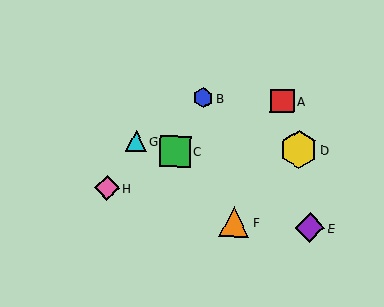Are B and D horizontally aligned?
No, B is at y≈98 and D is at y≈149.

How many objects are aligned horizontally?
2 objects (A, B) are aligned horizontally.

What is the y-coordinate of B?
Object B is at y≈98.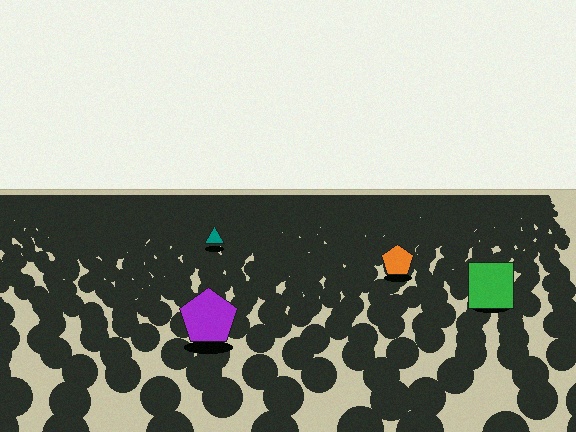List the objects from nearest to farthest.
From nearest to farthest: the purple pentagon, the green square, the orange pentagon, the teal triangle.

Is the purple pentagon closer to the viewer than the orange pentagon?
Yes. The purple pentagon is closer — you can tell from the texture gradient: the ground texture is coarser near it.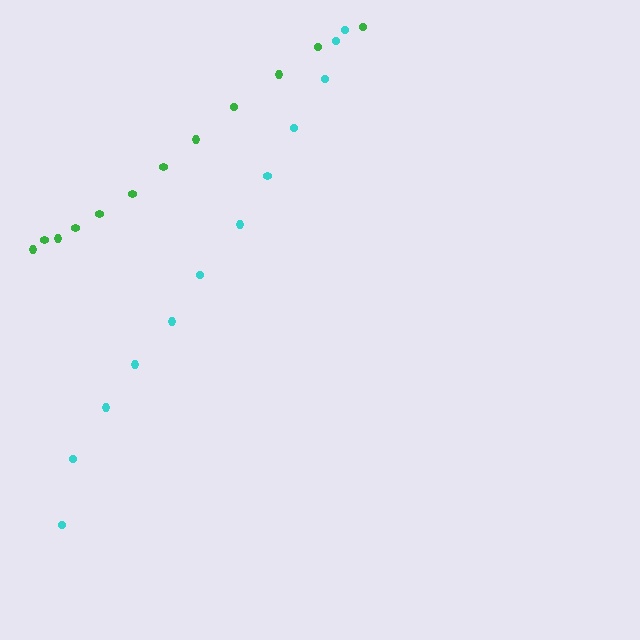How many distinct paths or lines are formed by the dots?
There are 2 distinct paths.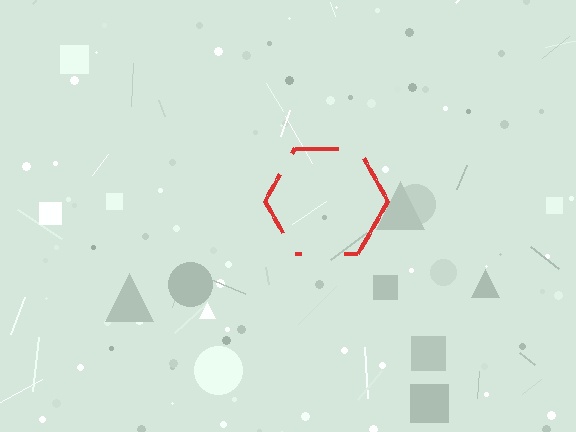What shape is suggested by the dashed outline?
The dashed outline suggests a hexagon.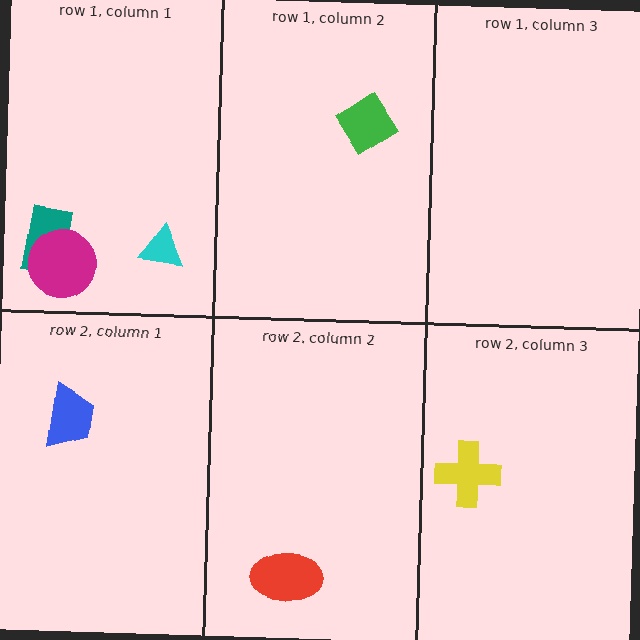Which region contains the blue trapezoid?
The row 2, column 1 region.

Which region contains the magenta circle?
The row 1, column 1 region.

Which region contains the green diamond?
The row 1, column 2 region.